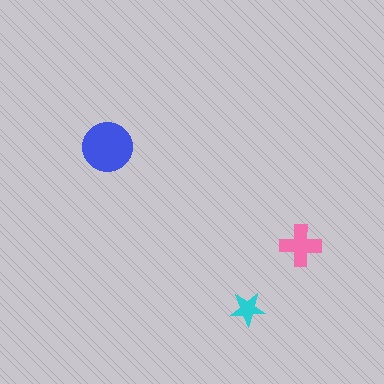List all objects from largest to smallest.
The blue circle, the pink cross, the cyan star.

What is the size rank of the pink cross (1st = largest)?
2nd.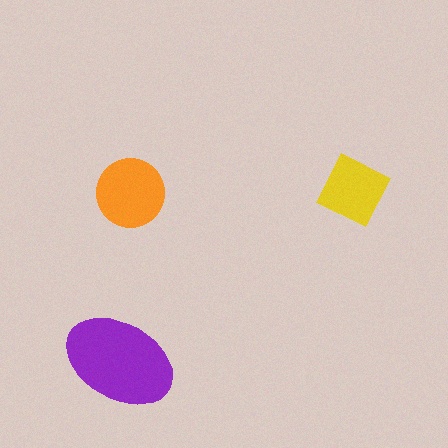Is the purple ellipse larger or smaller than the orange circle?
Larger.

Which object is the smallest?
The yellow square.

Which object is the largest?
The purple ellipse.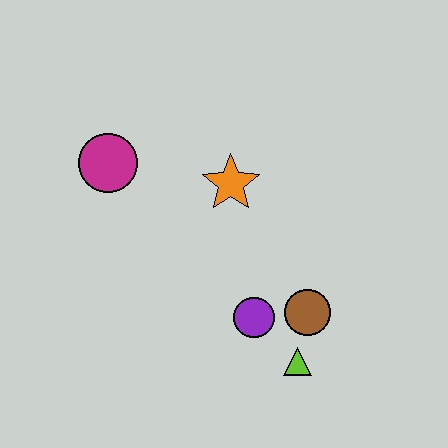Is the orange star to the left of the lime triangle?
Yes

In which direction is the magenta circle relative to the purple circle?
The magenta circle is above the purple circle.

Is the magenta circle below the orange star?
No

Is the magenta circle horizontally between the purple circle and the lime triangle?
No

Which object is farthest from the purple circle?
The magenta circle is farthest from the purple circle.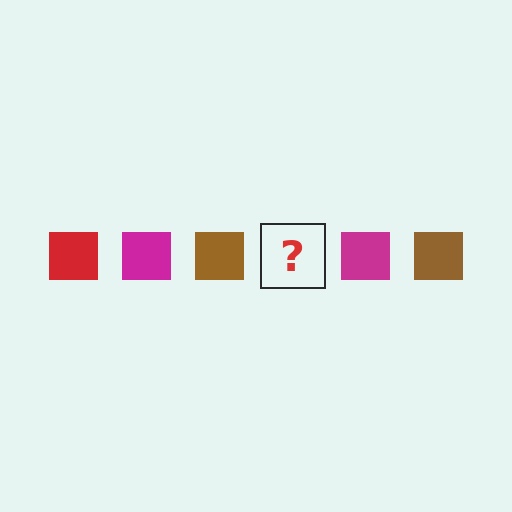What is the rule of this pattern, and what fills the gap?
The rule is that the pattern cycles through red, magenta, brown squares. The gap should be filled with a red square.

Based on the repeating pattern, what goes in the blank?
The blank should be a red square.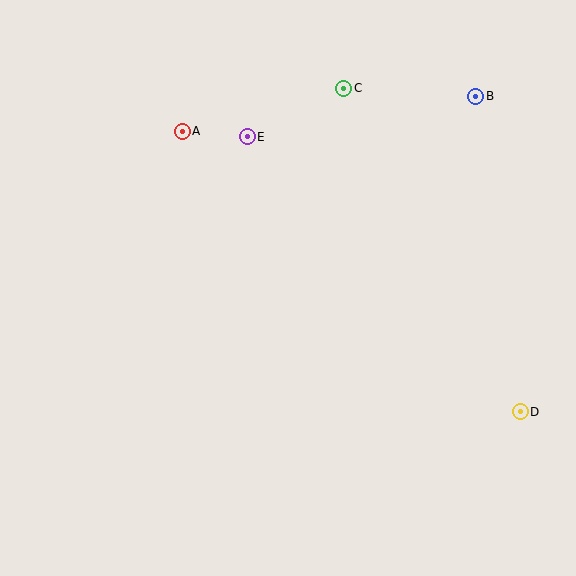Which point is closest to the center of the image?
Point E at (247, 137) is closest to the center.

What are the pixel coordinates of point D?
Point D is at (520, 412).